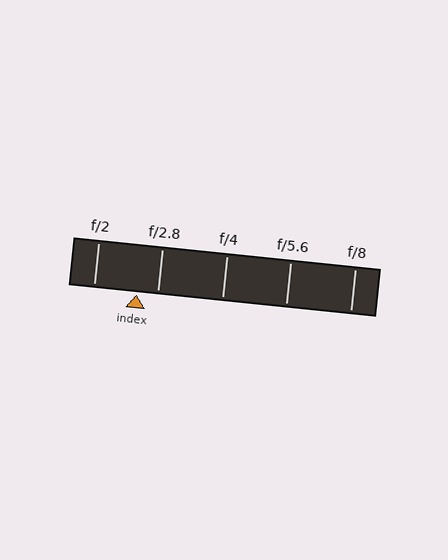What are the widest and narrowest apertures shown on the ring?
The widest aperture shown is f/2 and the narrowest is f/8.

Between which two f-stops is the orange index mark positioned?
The index mark is between f/2 and f/2.8.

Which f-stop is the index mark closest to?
The index mark is closest to f/2.8.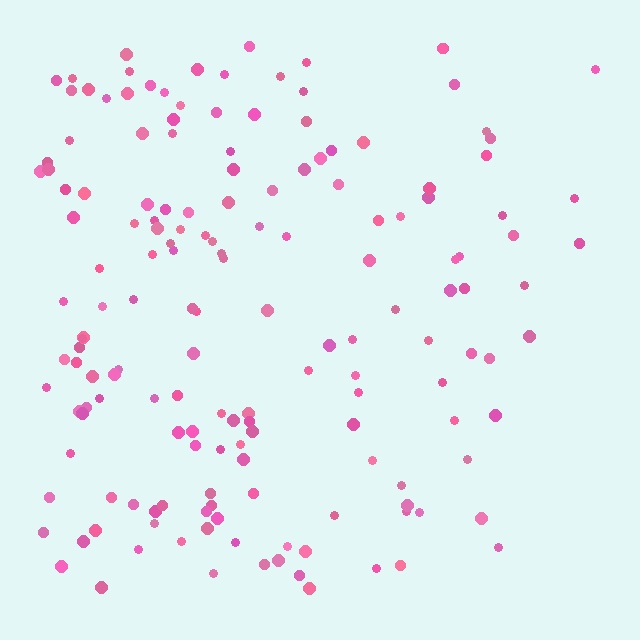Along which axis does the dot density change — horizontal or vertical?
Horizontal.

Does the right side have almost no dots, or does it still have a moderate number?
Still a moderate number, just noticeably fewer than the left.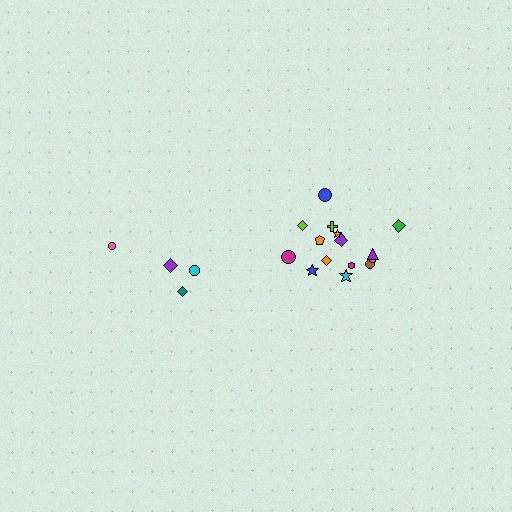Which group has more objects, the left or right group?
The right group.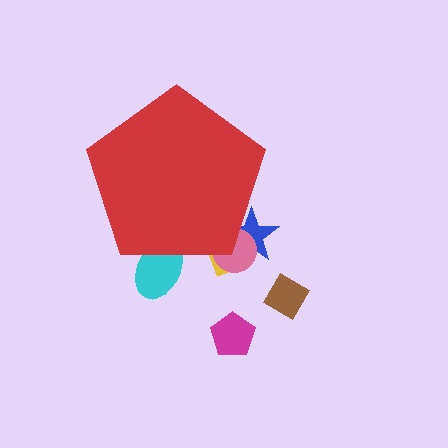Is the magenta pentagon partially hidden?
No, the magenta pentagon is fully visible.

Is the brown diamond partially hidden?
No, the brown diamond is fully visible.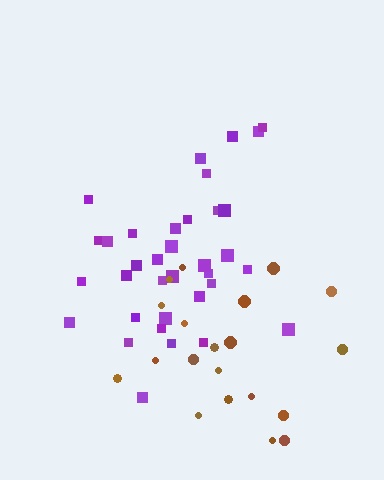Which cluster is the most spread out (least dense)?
Brown.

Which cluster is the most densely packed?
Purple.